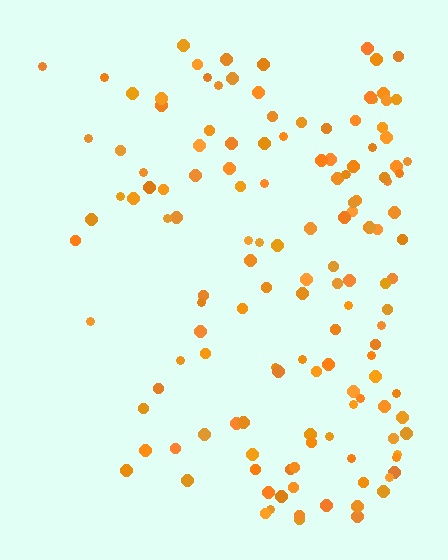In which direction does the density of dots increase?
From left to right, with the right side densest.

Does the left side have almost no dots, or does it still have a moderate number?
Still a moderate number, just noticeably fewer than the right.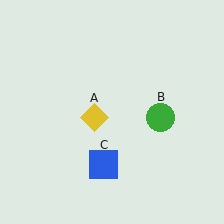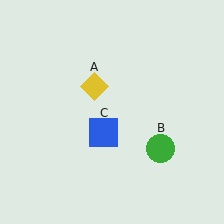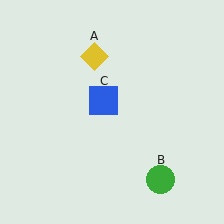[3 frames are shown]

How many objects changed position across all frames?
3 objects changed position: yellow diamond (object A), green circle (object B), blue square (object C).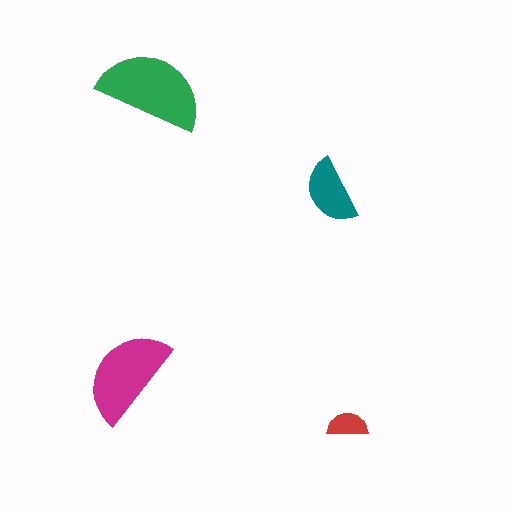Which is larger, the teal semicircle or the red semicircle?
The teal one.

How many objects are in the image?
There are 4 objects in the image.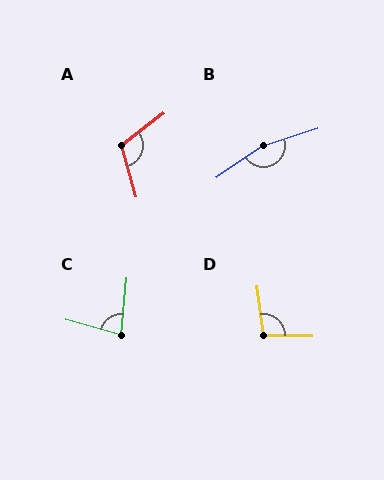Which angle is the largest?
B, at approximately 163 degrees.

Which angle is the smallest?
C, at approximately 80 degrees.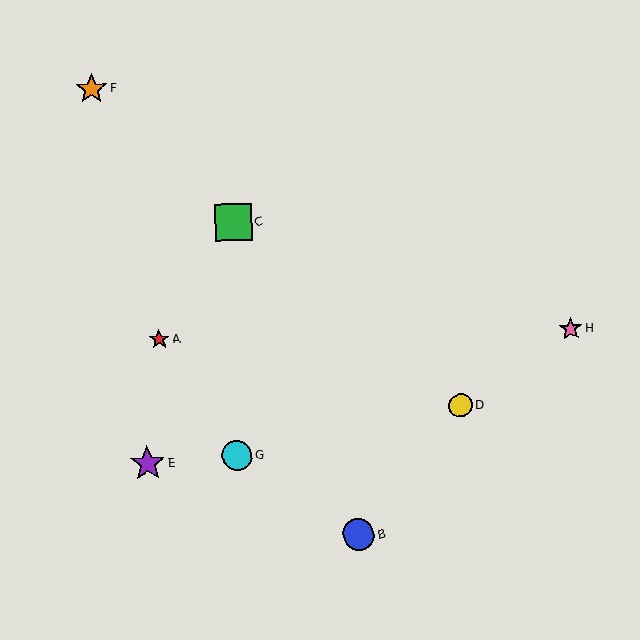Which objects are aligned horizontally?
Objects A, H are aligned horizontally.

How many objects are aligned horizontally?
2 objects (A, H) are aligned horizontally.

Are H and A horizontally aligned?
Yes, both are at y≈329.